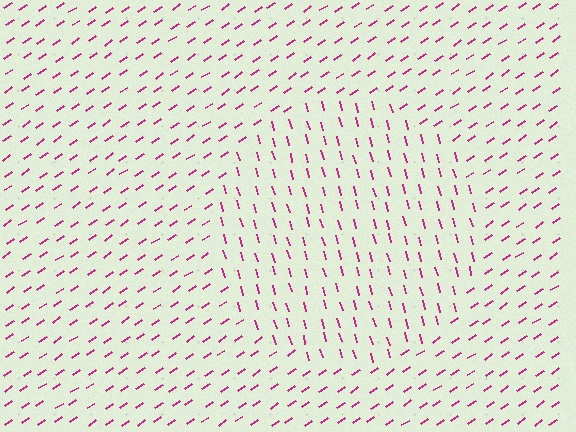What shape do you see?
I see a circle.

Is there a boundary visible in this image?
Yes, there is a texture boundary formed by a change in line orientation.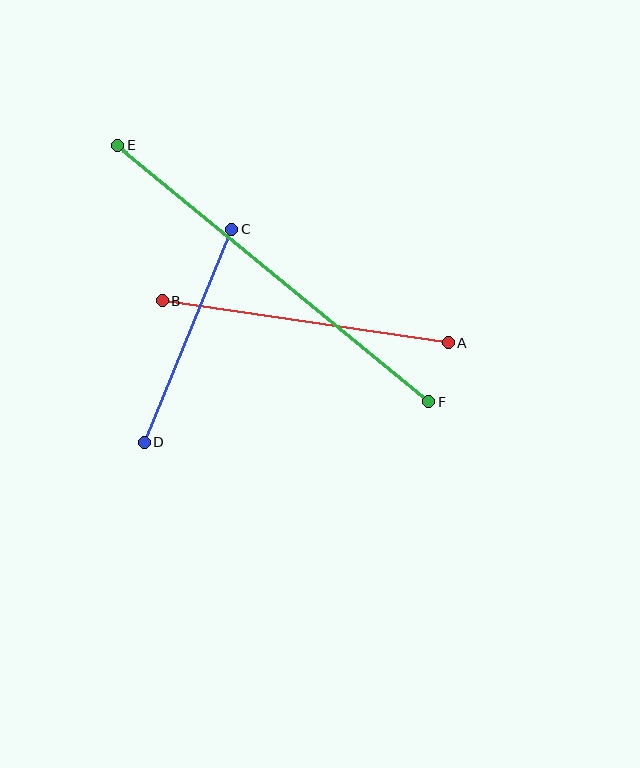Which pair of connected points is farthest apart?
Points E and F are farthest apart.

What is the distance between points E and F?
The distance is approximately 403 pixels.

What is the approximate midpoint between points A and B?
The midpoint is at approximately (305, 322) pixels.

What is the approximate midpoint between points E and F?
The midpoint is at approximately (273, 273) pixels.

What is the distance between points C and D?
The distance is approximately 231 pixels.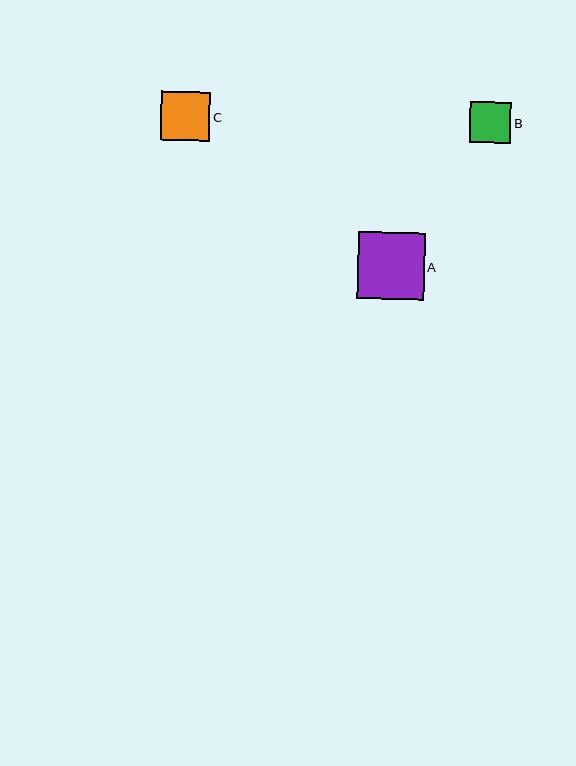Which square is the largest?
Square A is the largest with a size of approximately 67 pixels.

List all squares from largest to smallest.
From largest to smallest: A, C, B.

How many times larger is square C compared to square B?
Square C is approximately 1.2 times the size of square B.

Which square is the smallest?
Square B is the smallest with a size of approximately 41 pixels.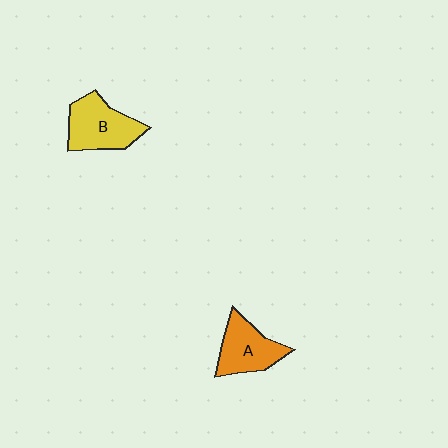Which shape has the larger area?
Shape B (yellow).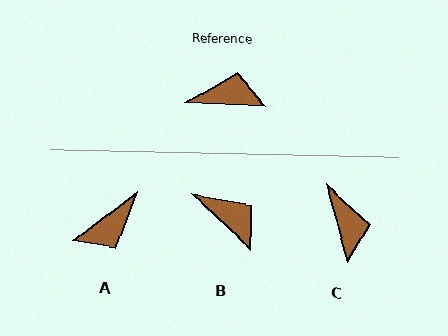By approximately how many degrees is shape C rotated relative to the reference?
Approximately 72 degrees clockwise.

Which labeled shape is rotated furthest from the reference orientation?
A, about 141 degrees away.